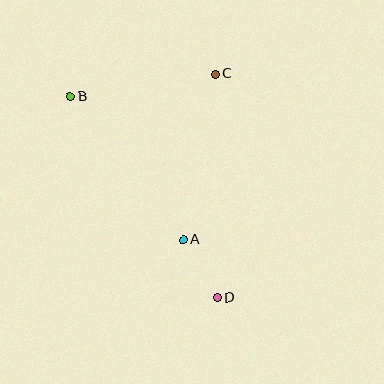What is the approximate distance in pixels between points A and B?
The distance between A and B is approximately 182 pixels.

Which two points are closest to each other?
Points A and D are closest to each other.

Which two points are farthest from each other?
Points B and D are farthest from each other.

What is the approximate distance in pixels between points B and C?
The distance between B and C is approximately 146 pixels.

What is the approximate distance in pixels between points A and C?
The distance between A and C is approximately 169 pixels.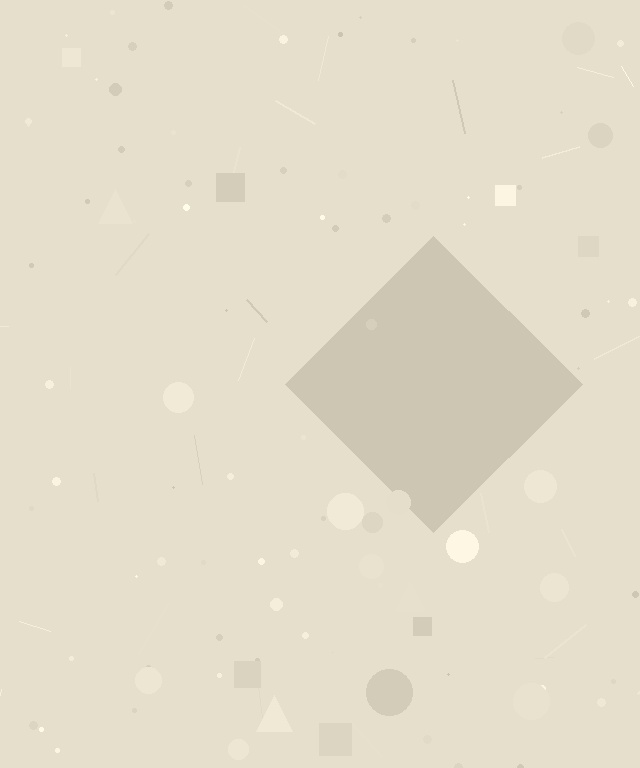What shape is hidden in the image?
A diamond is hidden in the image.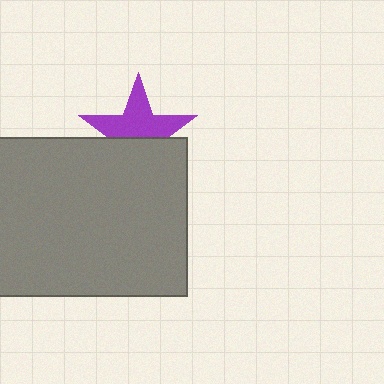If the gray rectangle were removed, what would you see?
You would see the complete purple star.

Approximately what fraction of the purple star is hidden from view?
Roughly 42% of the purple star is hidden behind the gray rectangle.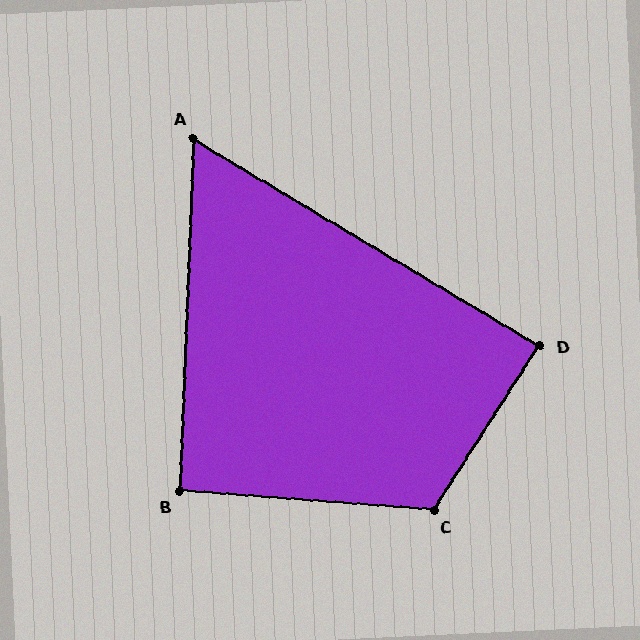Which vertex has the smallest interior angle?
A, at approximately 61 degrees.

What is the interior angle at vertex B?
Approximately 92 degrees (approximately right).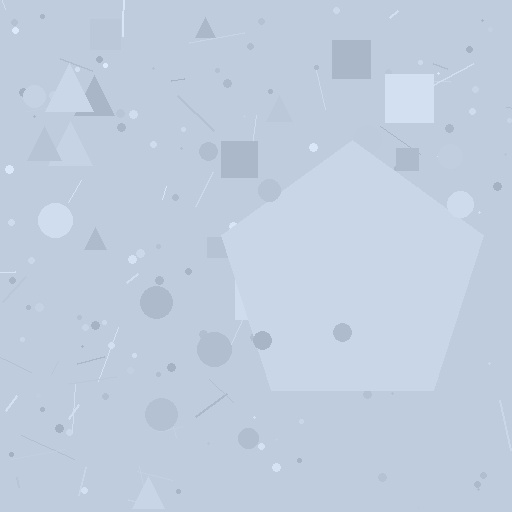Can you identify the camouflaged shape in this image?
The camouflaged shape is a pentagon.